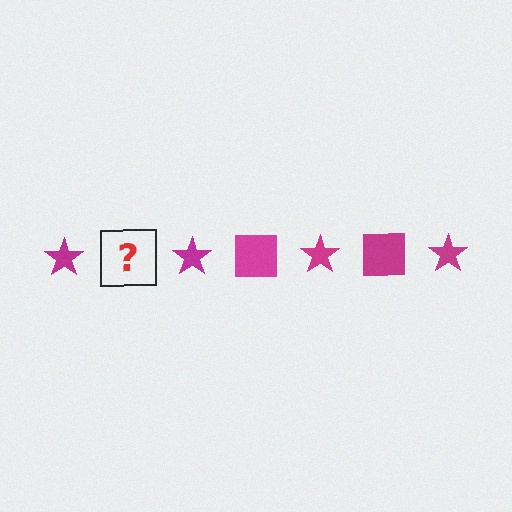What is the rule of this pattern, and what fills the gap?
The rule is that the pattern cycles through star, square shapes in magenta. The gap should be filled with a magenta square.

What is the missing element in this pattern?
The missing element is a magenta square.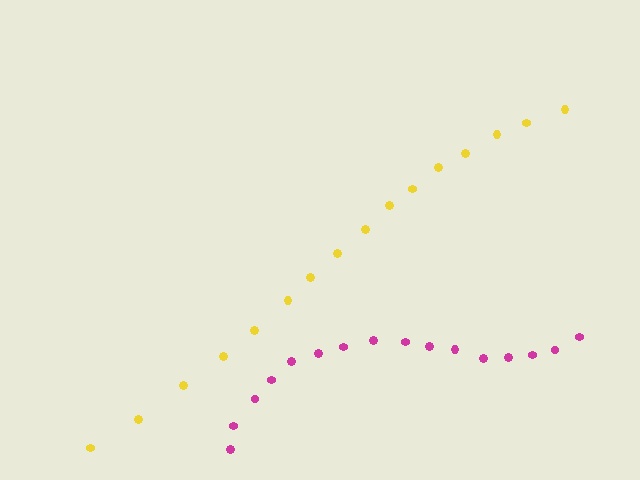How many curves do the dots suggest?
There are 2 distinct paths.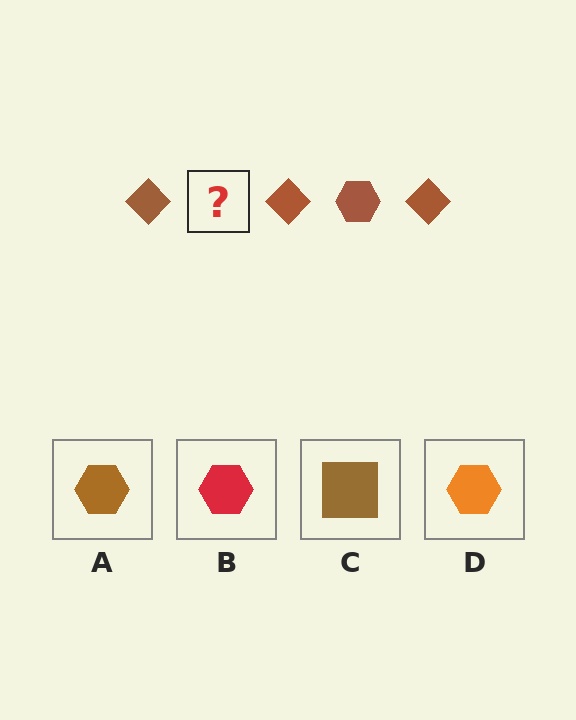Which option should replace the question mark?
Option A.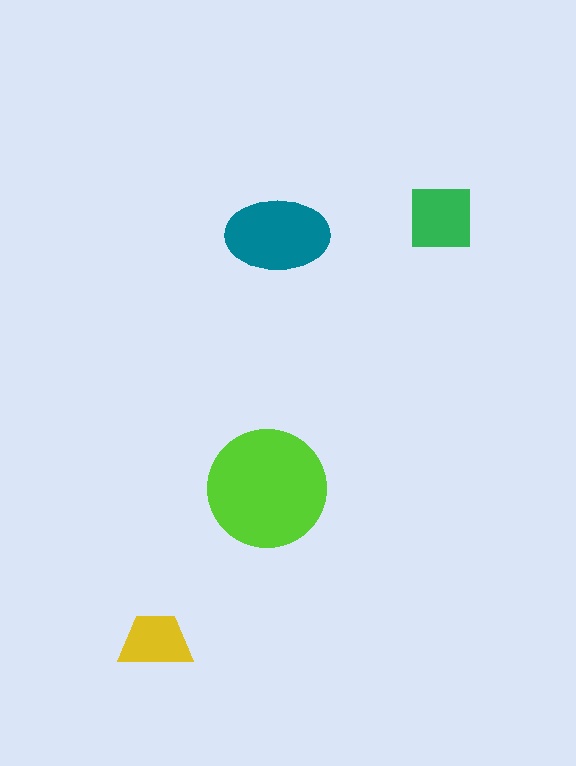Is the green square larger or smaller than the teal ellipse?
Smaller.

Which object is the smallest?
The yellow trapezoid.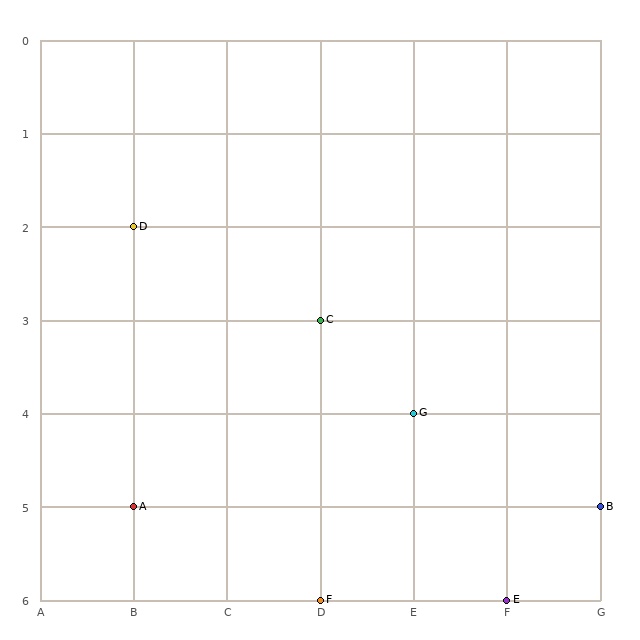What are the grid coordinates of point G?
Point G is at grid coordinates (E, 4).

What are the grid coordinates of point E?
Point E is at grid coordinates (F, 6).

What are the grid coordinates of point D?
Point D is at grid coordinates (B, 2).